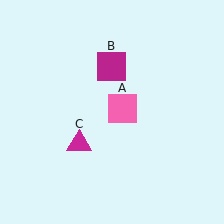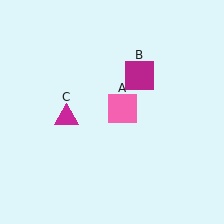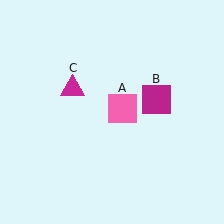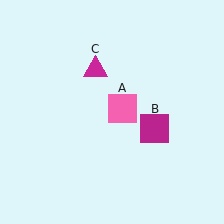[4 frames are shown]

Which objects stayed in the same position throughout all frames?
Pink square (object A) remained stationary.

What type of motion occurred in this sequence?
The magenta square (object B), magenta triangle (object C) rotated clockwise around the center of the scene.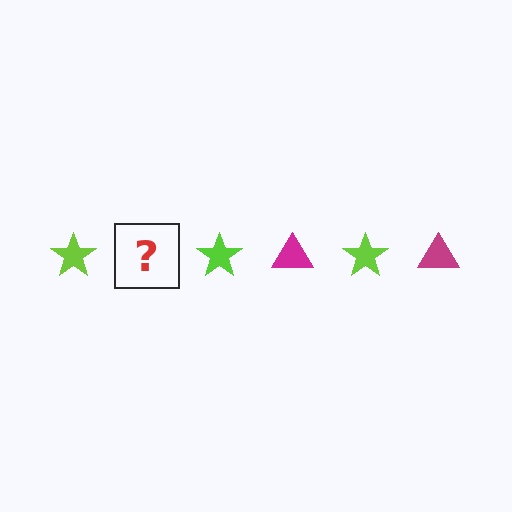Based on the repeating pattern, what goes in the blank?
The blank should be a magenta triangle.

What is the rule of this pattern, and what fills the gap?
The rule is that the pattern alternates between lime star and magenta triangle. The gap should be filled with a magenta triangle.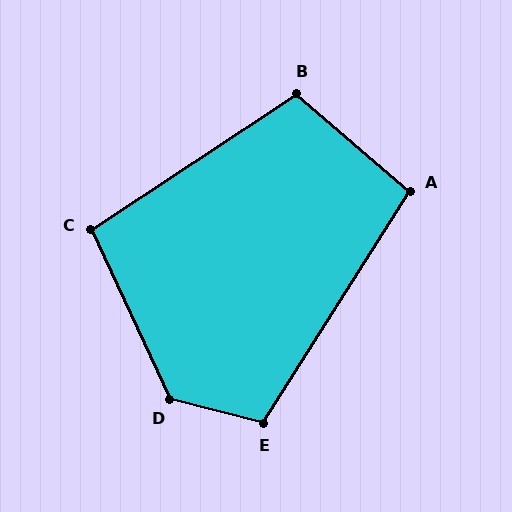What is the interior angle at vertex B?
Approximately 106 degrees (obtuse).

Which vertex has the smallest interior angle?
A, at approximately 98 degrees.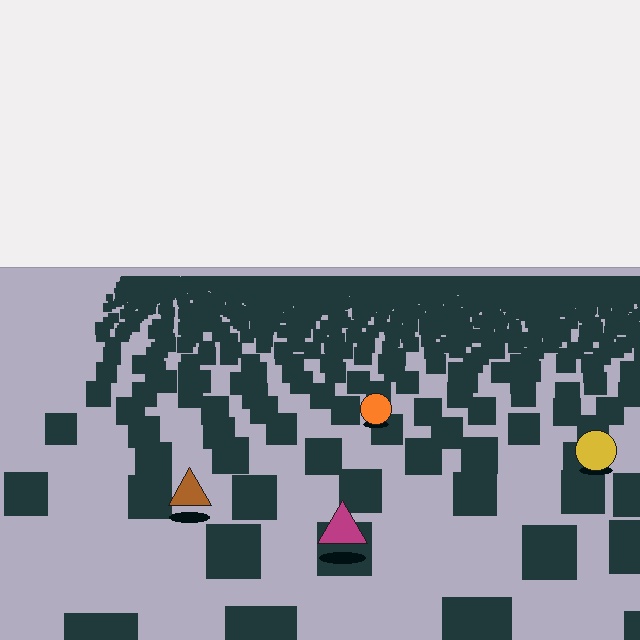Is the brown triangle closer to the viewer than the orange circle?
Yes. The brown triangle is closer — you can tell from the texture gradient: the ground texture is coarser near it.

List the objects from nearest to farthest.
From nearest to farthest: the magenta triangle, the brown triangle, the yellow circle, the orange circle.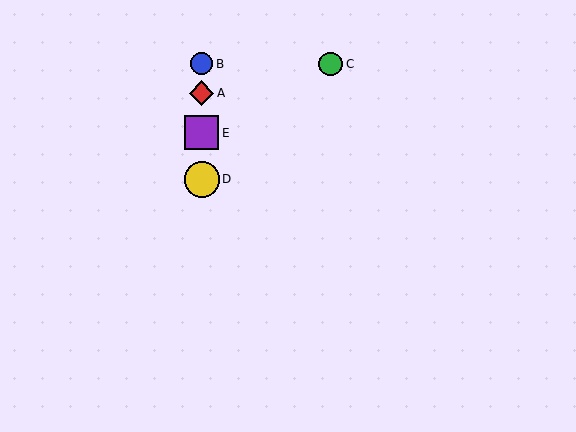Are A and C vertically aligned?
No, A is at x≈202 and C is at x≈331.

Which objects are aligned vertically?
Objects A, B, D, E are aligned vertically.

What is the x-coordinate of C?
Object C is at x≈331.